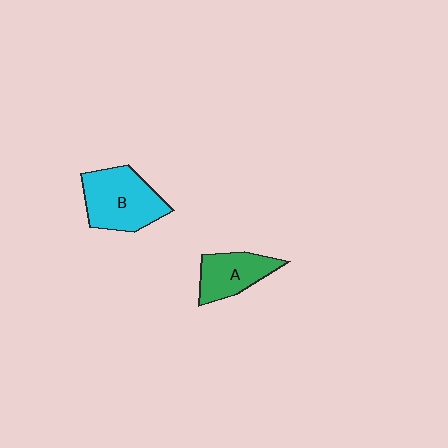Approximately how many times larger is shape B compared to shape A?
Approximately 1.5 times.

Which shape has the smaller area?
Shape A (green).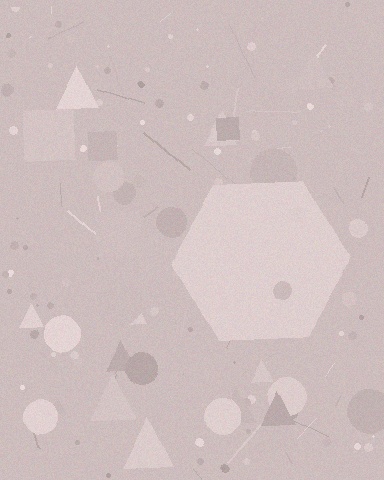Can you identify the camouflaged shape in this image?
The camouflaged shape is a hexagon.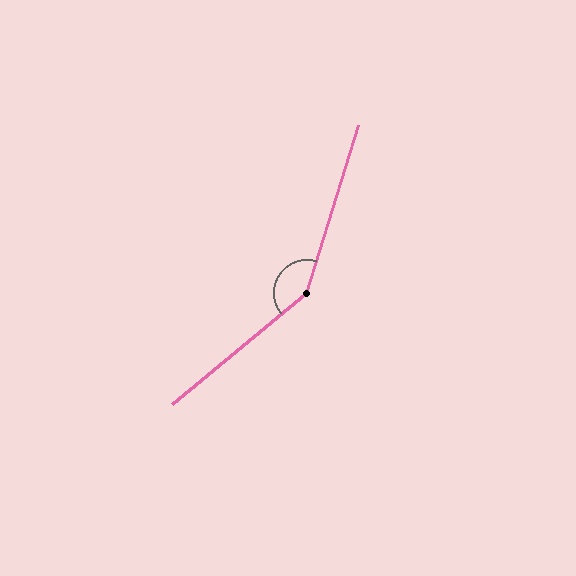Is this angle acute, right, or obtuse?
It is obtuse.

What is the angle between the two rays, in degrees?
Approximately 147 degrees.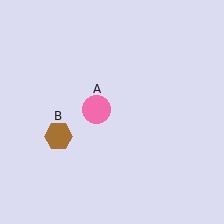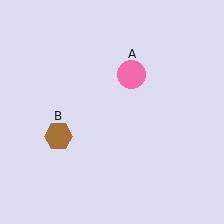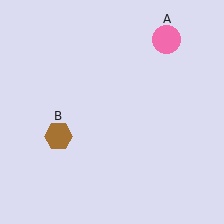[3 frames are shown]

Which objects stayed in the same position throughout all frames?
Brown hexagon (object B) remained stationary.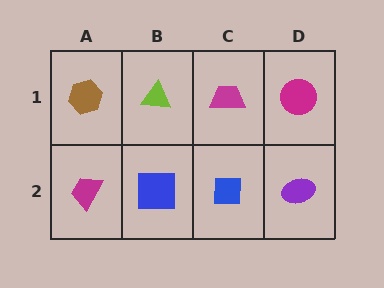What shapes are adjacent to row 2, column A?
A brown hexagon (row 1, column A), a blue square (row 2, column B).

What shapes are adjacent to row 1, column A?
A magenta trapezoid (row 2, column A), a lime triangle (row 1, column B).